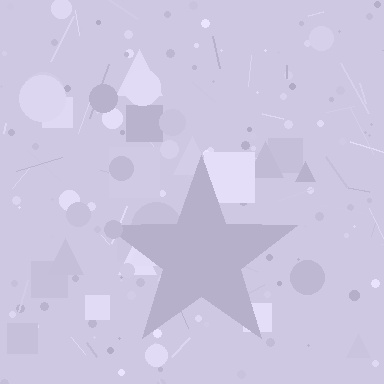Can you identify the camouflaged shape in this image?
The camouflaged shape is a star.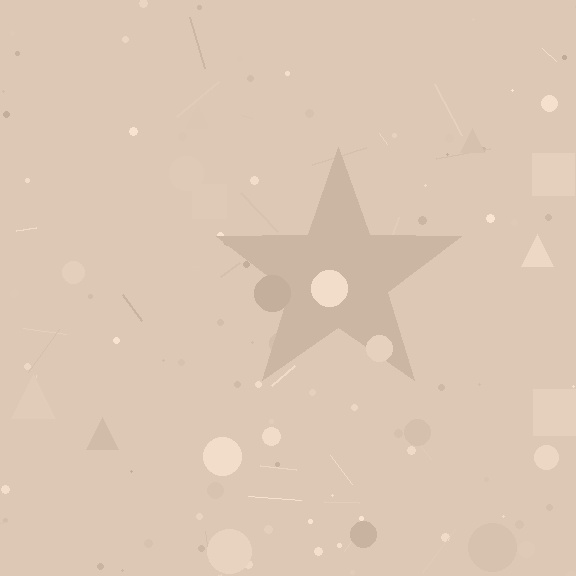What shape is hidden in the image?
A star is hidden in the image.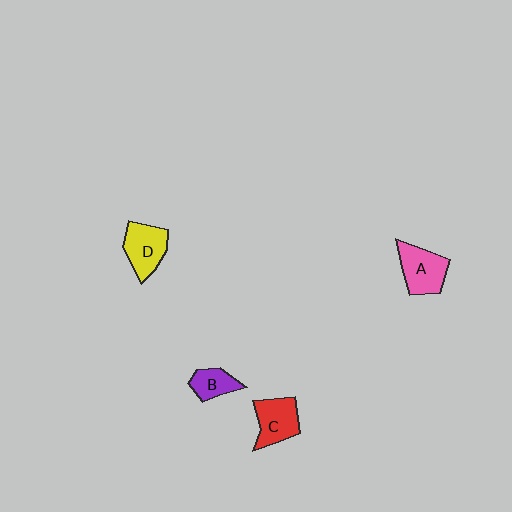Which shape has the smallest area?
Shape B (purple).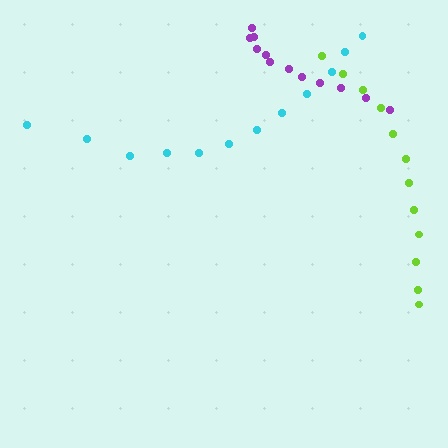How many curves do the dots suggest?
There are 3 distinct paths.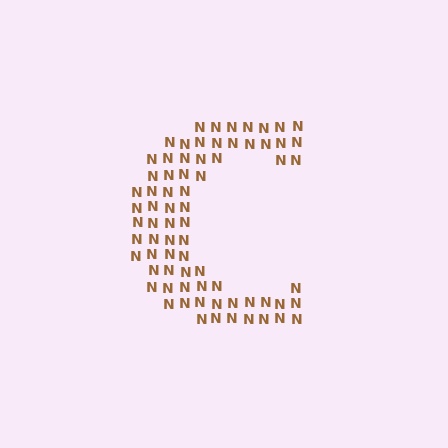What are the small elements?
The small elements are letter N's.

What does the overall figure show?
The overall figure shows the letter C.